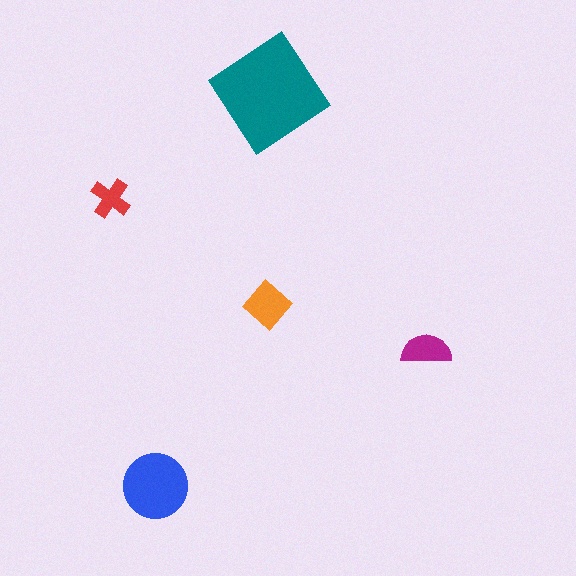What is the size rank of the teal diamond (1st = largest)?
1st.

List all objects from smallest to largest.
The red cross, the magenta semicircle, the orange diamond, the blue circle, the teal diamond.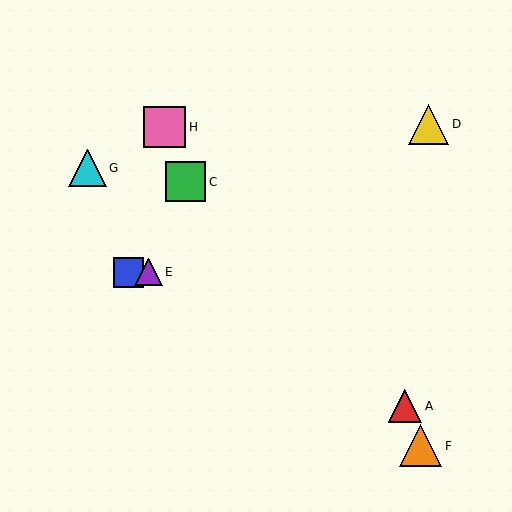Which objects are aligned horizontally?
Objects B, E are aligned horizontally.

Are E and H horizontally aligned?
No, E is at y≈272 and H is at y≈127.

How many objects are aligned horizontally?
2 objects (B, E) are aligned horizontally.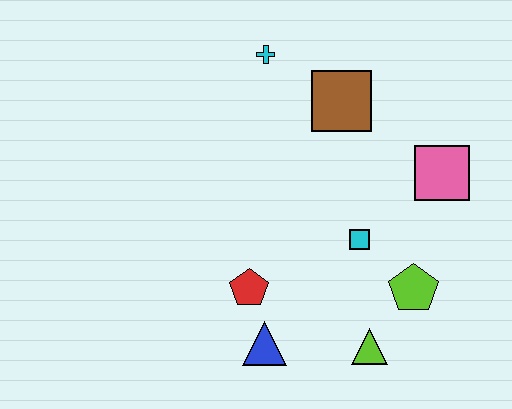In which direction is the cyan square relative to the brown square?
The cyan square is below the brown square.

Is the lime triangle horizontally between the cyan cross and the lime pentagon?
Yes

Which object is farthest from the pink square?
The blue triangle is farthest from the pink square.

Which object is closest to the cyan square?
The lime pentagon is closest to the cyan square.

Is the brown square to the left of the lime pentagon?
Yes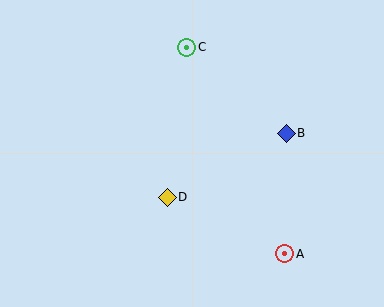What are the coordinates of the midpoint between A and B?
The midpoint between A and B is at (285, 193).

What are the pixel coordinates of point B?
Point B is at (286, 133).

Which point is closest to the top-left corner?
Point C is closest to the top-left corner.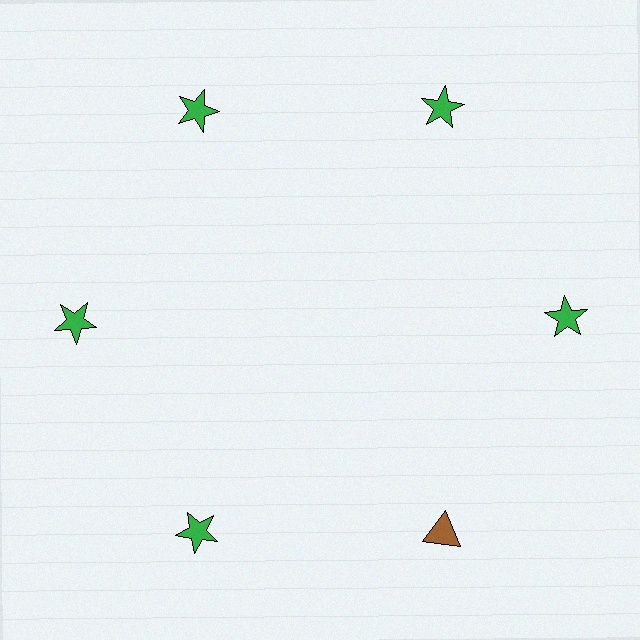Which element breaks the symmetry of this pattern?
The brown triangle at roughly the 5 o'clock position breaks the symmetry. All other shapes are green stars.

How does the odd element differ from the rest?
It differs in both color (brown instead of green) and shape (triangle instead of star).